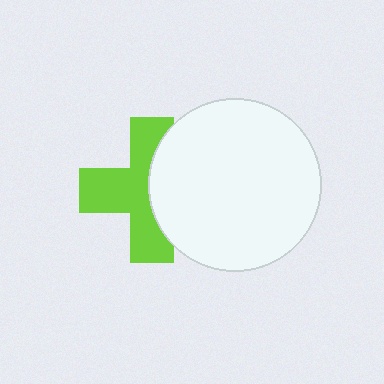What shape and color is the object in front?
The object in front is a white circle.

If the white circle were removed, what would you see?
You would see the complete lime cross.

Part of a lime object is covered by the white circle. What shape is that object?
It is a cross.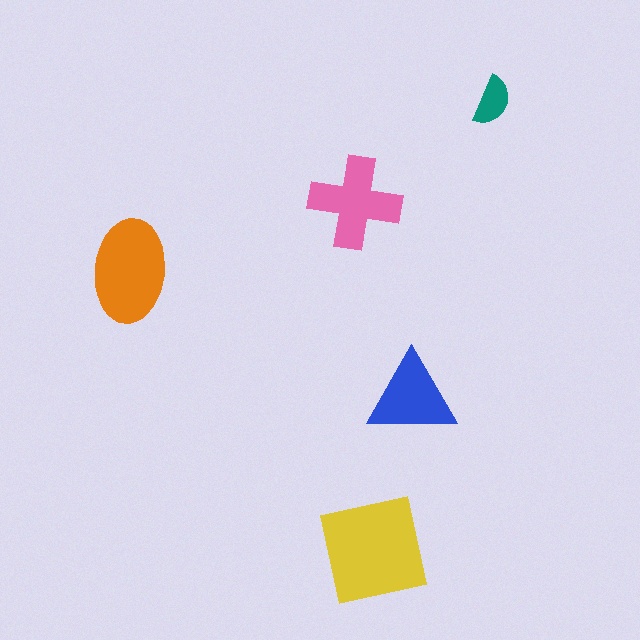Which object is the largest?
The yellow square.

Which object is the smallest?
The teal semicircle.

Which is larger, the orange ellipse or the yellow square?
The yellow square.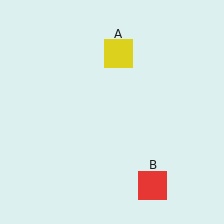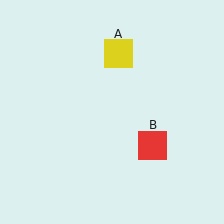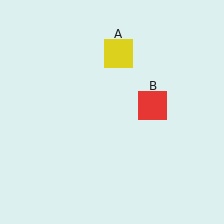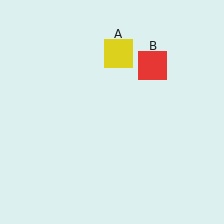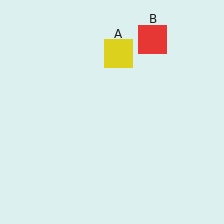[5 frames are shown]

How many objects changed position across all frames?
1 object changed position: red square (object B).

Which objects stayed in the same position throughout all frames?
Yellow square (object A) remained stationary.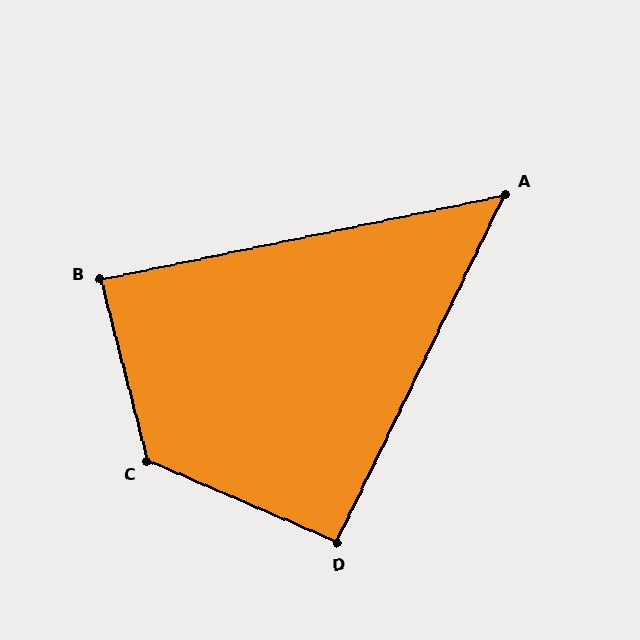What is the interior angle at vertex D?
Approximately 93 degrees (approximately right).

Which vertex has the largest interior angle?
C, at approximately 128 degrees.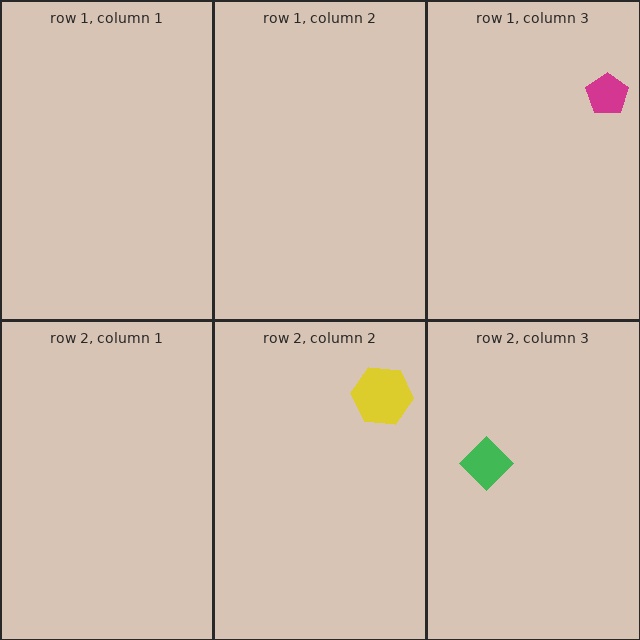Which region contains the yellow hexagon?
The row 2, column 2 region.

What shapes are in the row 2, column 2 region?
The yellow hexagon.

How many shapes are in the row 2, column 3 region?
1.